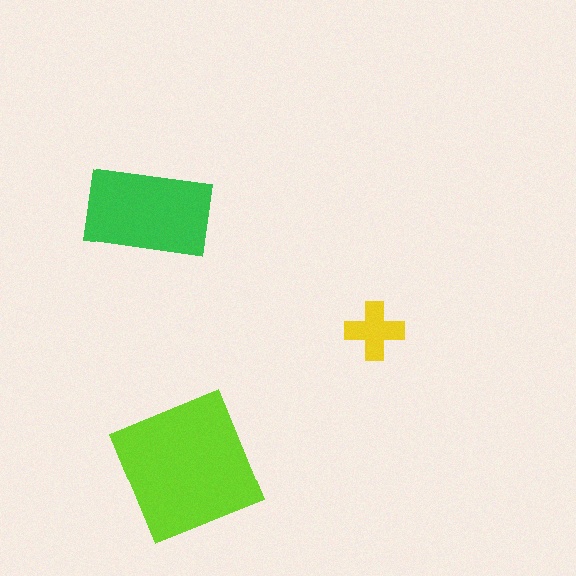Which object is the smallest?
The yellow cross.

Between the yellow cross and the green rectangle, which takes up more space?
The green rectangle.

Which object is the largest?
The lime square.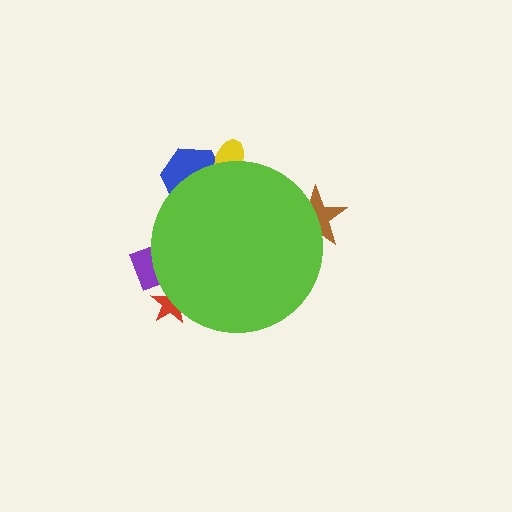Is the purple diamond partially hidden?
Yes, the purple diamond is partially hidden behind the lime circle.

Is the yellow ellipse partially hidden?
Yes, the yellow ellipse is partially hidden behind the lime circle.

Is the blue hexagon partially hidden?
Yes, the blue hexagon is partially hidden behind the lime circle.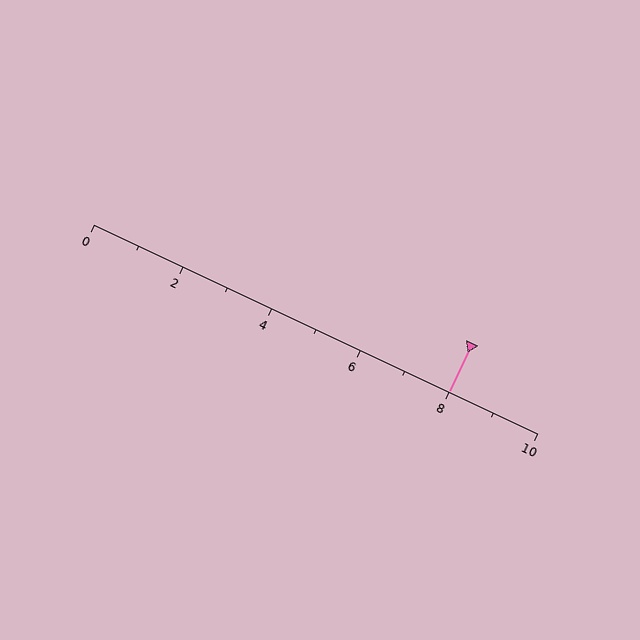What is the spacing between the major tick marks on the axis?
The major ticks are spaced 2 apart.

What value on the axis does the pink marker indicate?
The marker indicates approximately 8.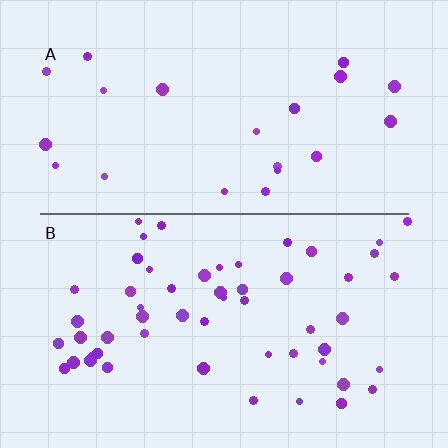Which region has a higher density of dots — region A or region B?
B (the bottom).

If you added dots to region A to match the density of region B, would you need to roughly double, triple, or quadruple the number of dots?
Approximately triple.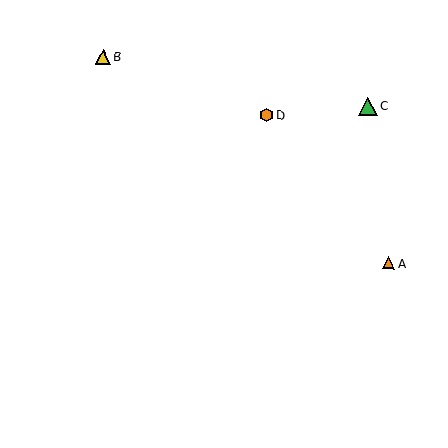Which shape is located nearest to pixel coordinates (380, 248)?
The orange triangle (labeled A) at (388, 263) is nearest to that location.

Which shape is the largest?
The green triangle (labeled C) is the largest.